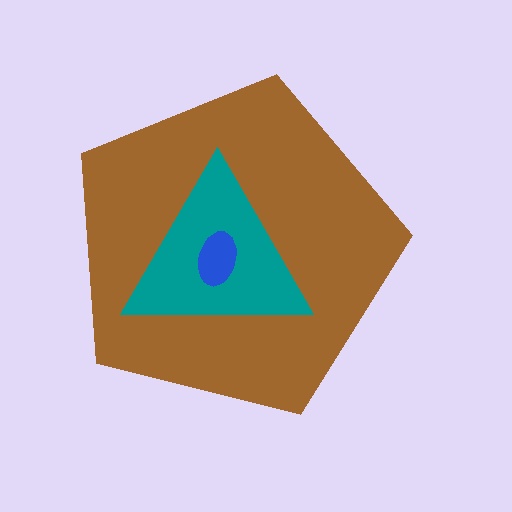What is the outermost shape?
The brown pentagon.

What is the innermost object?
The blue ellipse.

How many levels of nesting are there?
3.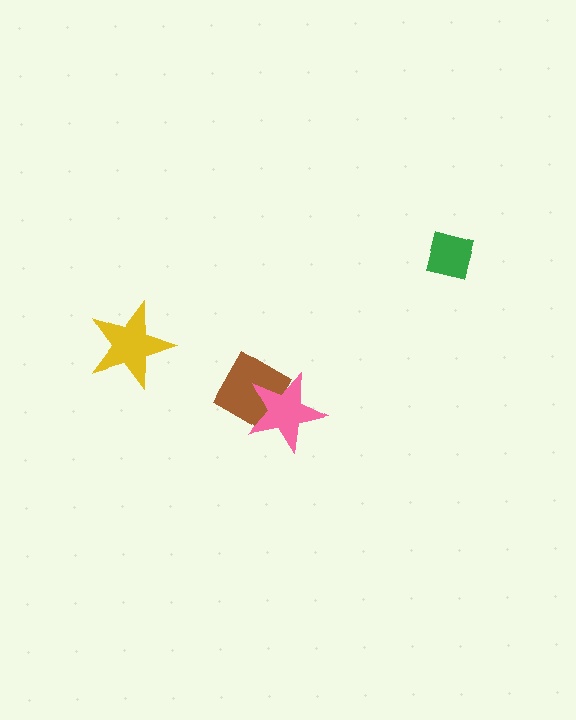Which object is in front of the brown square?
The pink star is in front of the brown square.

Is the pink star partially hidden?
No, no other shape covers it.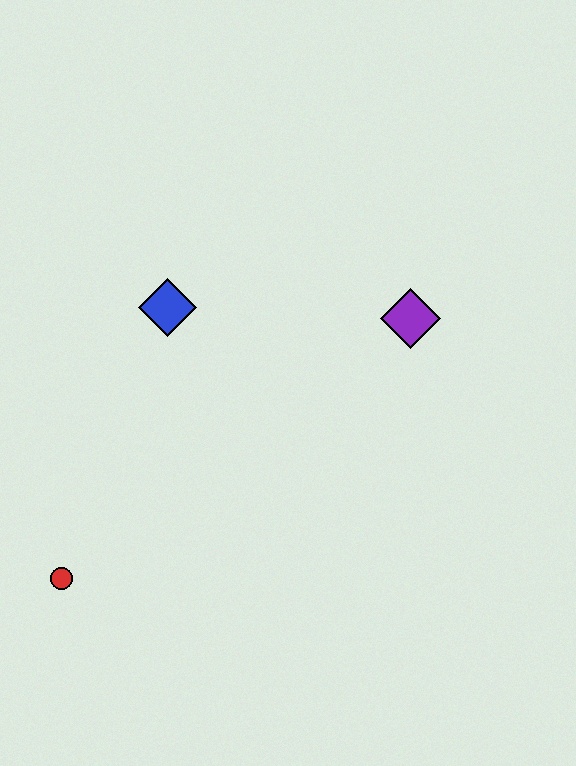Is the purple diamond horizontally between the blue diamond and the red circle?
No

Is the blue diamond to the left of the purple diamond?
Yes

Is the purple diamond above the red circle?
Yes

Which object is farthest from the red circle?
The purple diamond is farthest from the red circle.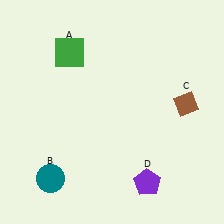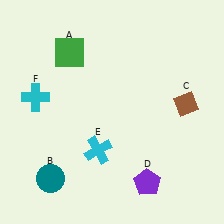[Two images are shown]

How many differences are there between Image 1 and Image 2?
There are 2 differences between the two images.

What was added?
A cyan cross (E), a cyan cross (F) were added in Image 2.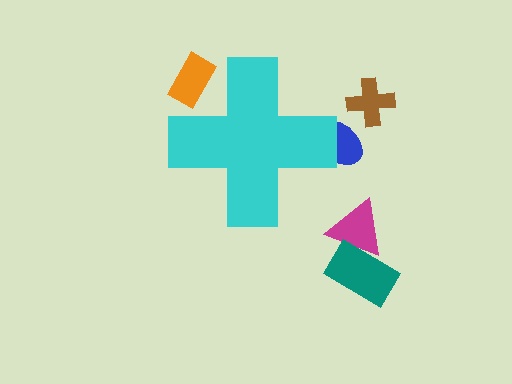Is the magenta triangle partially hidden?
No, the magenta triangle is fully visible.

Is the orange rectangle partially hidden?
Yes, the orange rectangle is partially hidden behind the cyan cross.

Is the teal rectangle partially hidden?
No, the teal rectangle is fully visible.